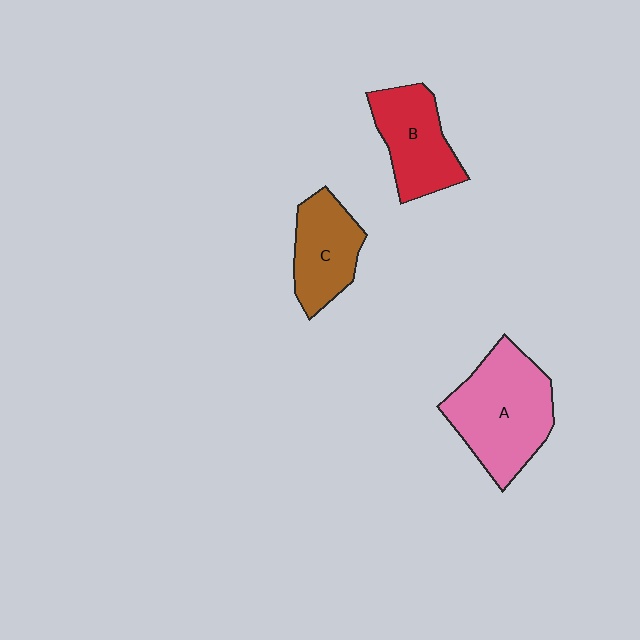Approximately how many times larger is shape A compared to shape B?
Approximately 1.5 times.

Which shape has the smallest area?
Shape C (brown).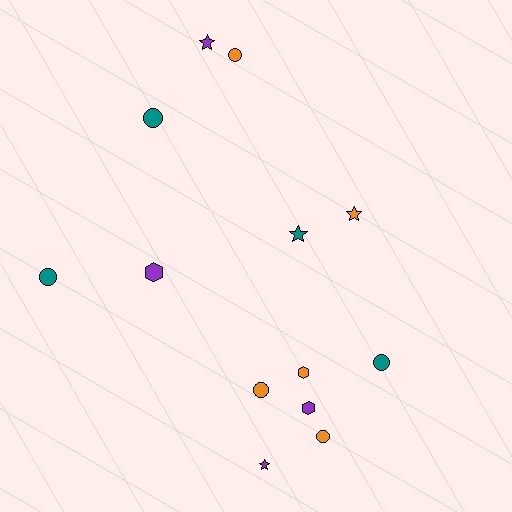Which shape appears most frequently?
Circle, with 6 objects.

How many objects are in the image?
There are 13 objects.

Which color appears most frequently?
Orange, with 5 objects.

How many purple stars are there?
There are 2 purple stars.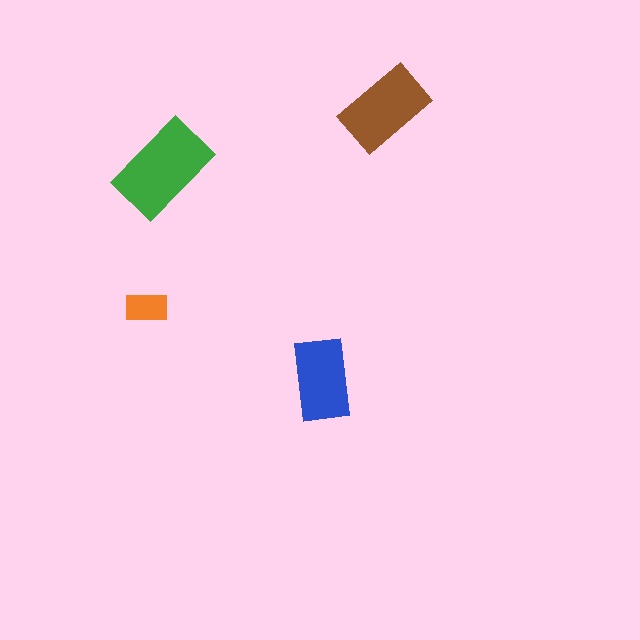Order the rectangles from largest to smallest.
the green one, the brown one, the blue one, the orange one.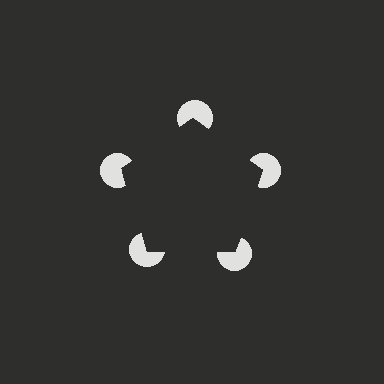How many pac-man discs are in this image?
There are 5 — one at each vertex of the illusory pentagon.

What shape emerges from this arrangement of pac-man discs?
An illusory pentagon — its edges are inferred from the aligned wedge cuts in the pac-man discs, not physically drawn.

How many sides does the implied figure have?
5 sides.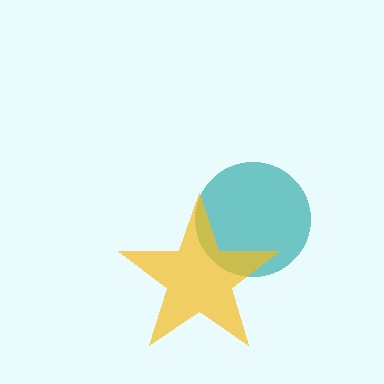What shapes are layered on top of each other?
The layered shapes are: a teal circle, a yellow star.